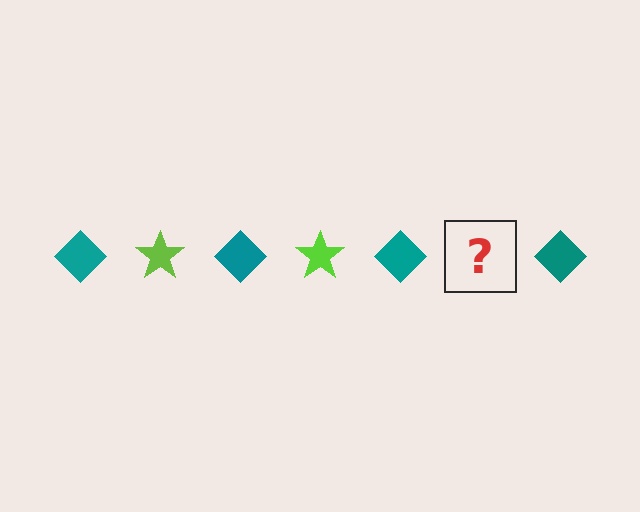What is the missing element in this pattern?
The missing element is a lime star.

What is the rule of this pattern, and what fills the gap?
The rule is that the pattern alternates between teal diamond and lime star. The gap should be filled with a lime star.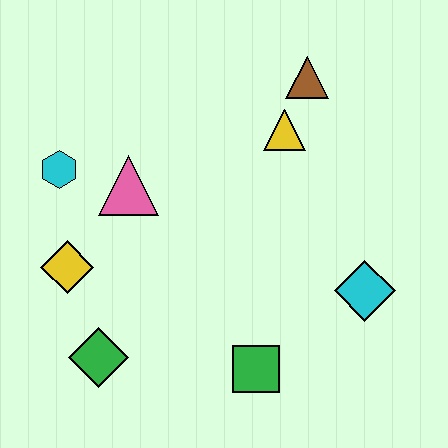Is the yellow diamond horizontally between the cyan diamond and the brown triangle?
No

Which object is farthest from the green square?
The brown triangle is farthest from the green square.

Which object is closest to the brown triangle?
The yellow triangle is closest to the brown triangle.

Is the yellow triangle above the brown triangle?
No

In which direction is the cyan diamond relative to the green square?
The cyan diamond is to the right of the green square.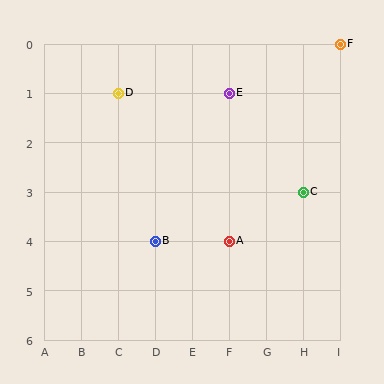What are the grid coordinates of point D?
Point D is at grid coordinates (C, 1).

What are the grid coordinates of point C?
Point C is at grid coordinates (H, 3).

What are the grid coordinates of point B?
Point B is at grid coordinates (D, 4).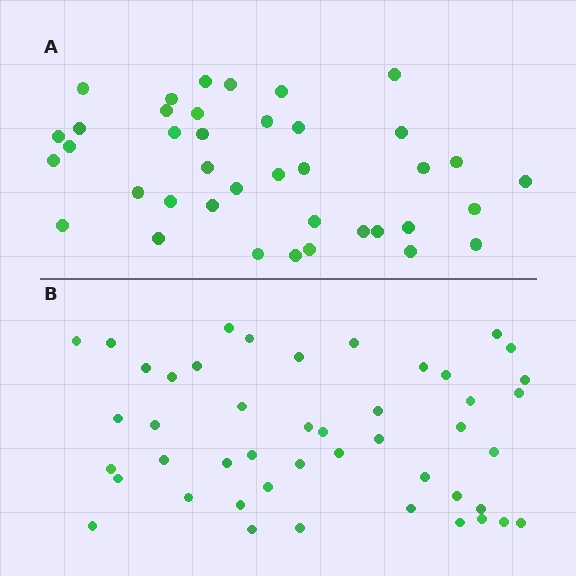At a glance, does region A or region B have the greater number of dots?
Region B (the bottom region) has more dots.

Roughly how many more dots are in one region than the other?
Region B has roughly 8 or so more dots than region A.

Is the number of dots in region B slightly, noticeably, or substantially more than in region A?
Region B has only slightly more — the two regions are fairly close. The ratio is roughly 1.2 to 1.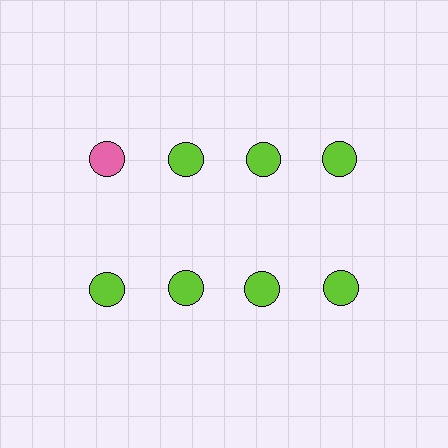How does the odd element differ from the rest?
It has a different color: pink instead of lime.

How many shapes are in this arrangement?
There are 8 shapes arranged in a grid pattern.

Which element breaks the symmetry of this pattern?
The pink circle in the top row, leftmost column breaks the symmetry. All other shapes are lime circles.